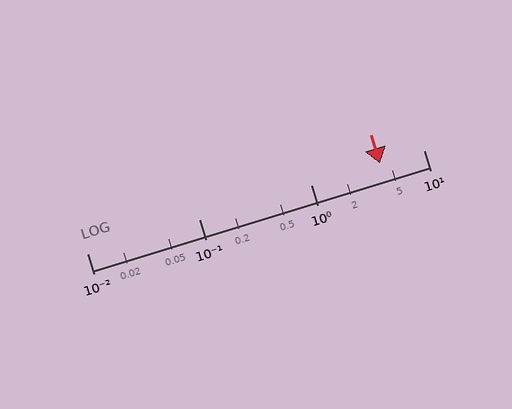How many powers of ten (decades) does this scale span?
The scale spans 3 decades, from 0.01 to 10.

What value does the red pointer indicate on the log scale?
The pointer indicates approximately 4.1.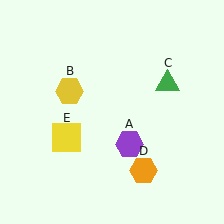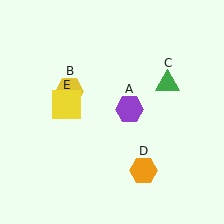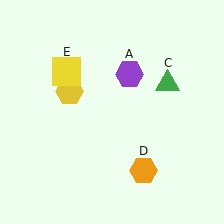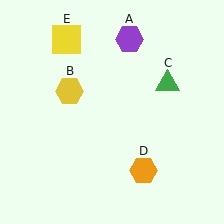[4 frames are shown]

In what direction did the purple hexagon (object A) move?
The purple hexagon (object A) moved up.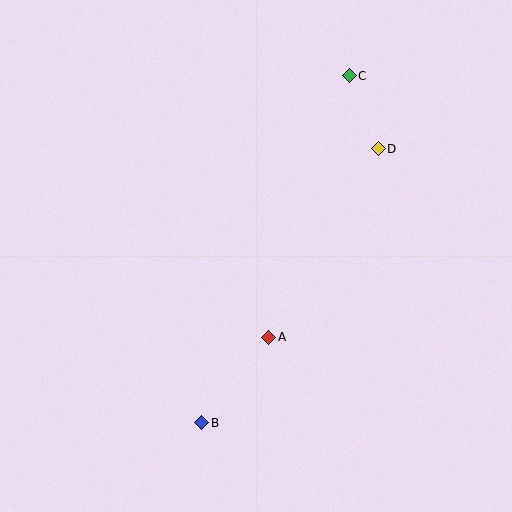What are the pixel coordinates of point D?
Point D is at (378, 149).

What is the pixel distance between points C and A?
The distance between C and A is 274 pixels.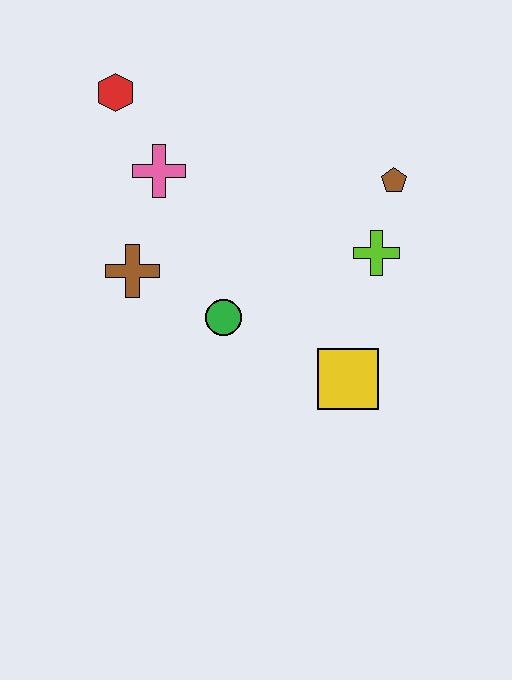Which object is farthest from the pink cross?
The yellow square is farthest from the pink cross.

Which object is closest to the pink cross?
The red hexagon is closest to the pink cross.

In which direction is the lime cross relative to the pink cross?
The lime cross is to the right of the pink cross.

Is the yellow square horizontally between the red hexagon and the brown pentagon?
Yes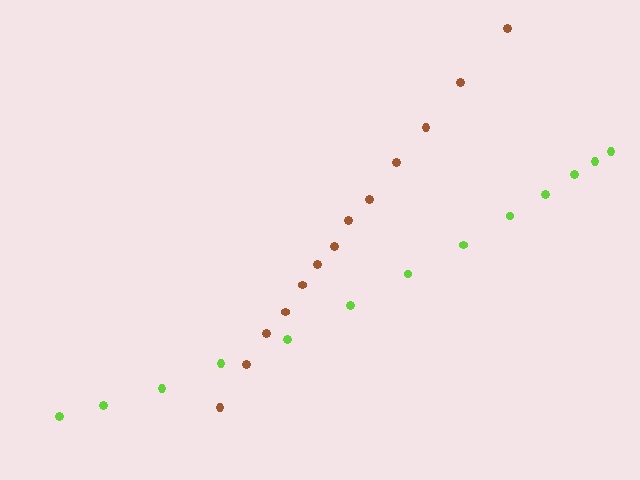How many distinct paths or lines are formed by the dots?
There are 2 distinct paths.